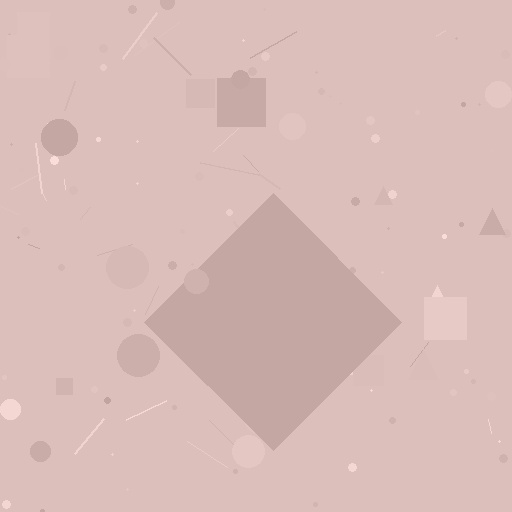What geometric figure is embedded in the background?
A diamond is embedded in the background.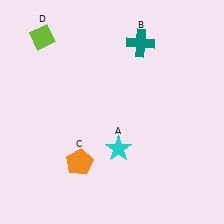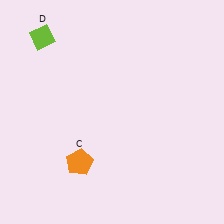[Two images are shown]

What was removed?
The cyan star (A), the teal cross (B) were removed in Image 2.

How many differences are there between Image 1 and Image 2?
There are 2 differences between the two images.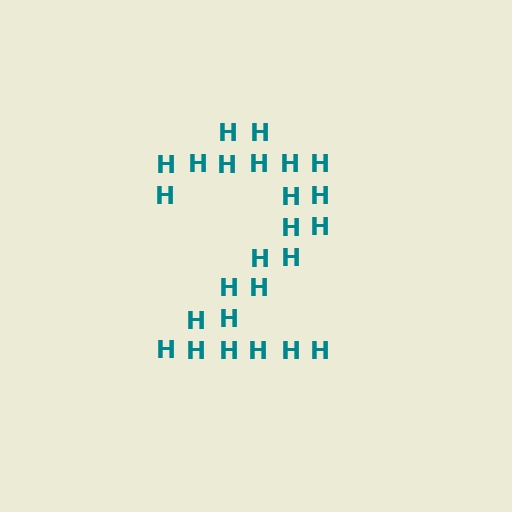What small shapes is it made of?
It is made of small letter H's.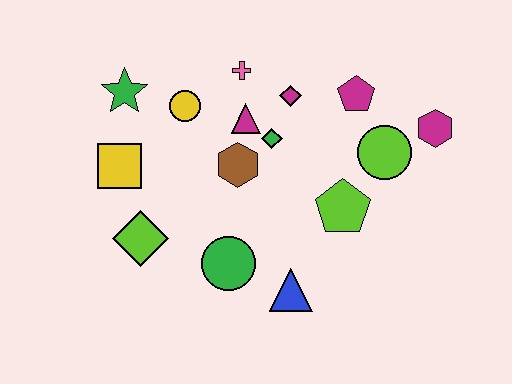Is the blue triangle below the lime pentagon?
Yes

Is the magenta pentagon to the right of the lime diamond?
Yes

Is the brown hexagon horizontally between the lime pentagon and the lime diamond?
Yes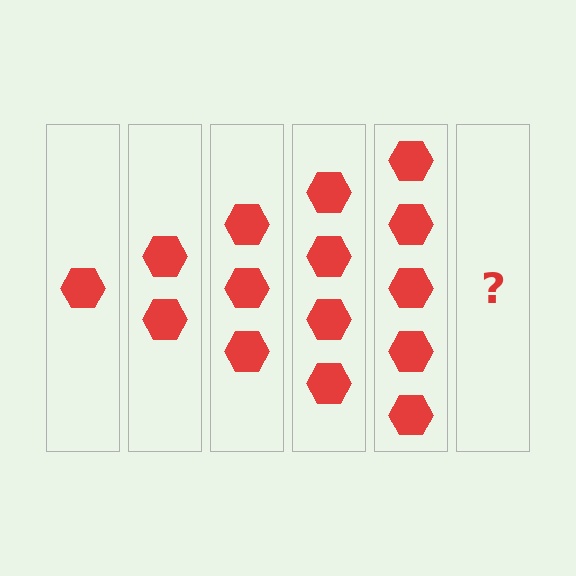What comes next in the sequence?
The next element should be 6 hexagons.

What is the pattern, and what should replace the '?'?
The pattern is that each step adds one more hexagon. The '?' should be 6 hexagons.